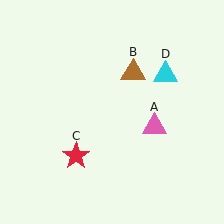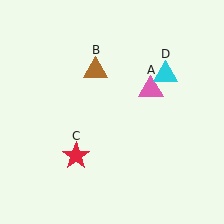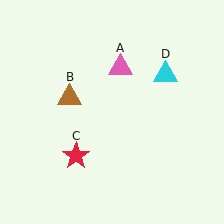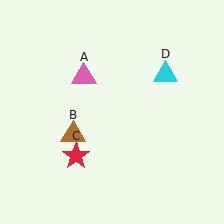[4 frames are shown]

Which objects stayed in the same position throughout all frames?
Red star (object C) and cyan triangle (object D) remained stationary.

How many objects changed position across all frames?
2 objects changed position: pink triangle (object A), brown triangle (object B).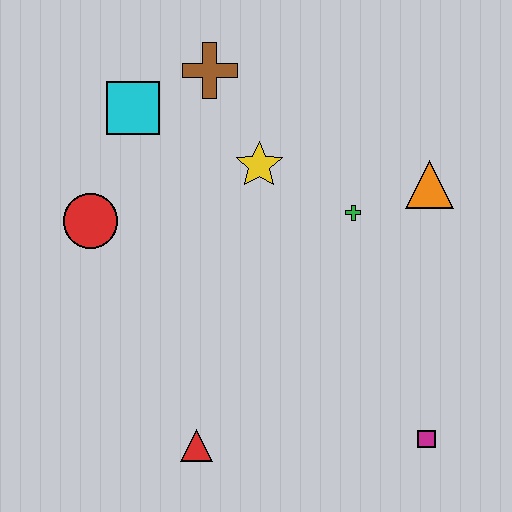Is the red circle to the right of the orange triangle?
No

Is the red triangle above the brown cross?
No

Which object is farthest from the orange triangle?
The red triangle is farthest from the orange triangle.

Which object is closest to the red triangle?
The magenta square is closest to the red triangle.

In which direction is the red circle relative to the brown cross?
The red circle is below the brown cross.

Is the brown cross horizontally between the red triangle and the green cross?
Yes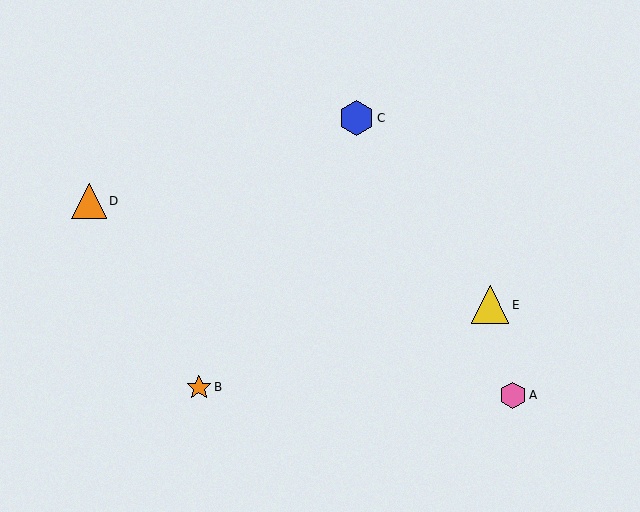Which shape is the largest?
The yellow triangle (labeled E) is the largest.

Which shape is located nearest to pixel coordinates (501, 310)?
The yellow triangle (labeled E) at (490, 305) is nearest to that location.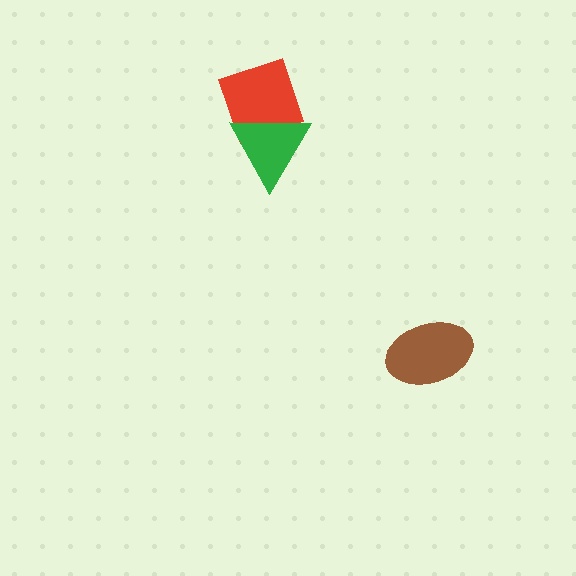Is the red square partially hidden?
Yes, it is partially covered by another shape.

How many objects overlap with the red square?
1 object overlaps with the red square.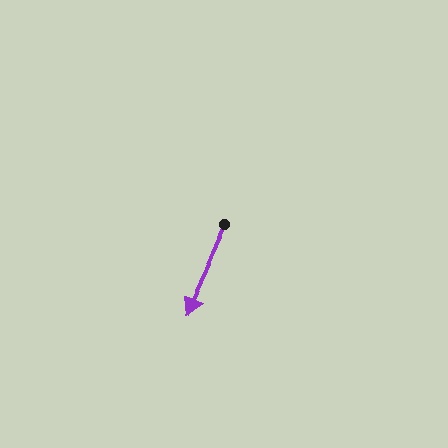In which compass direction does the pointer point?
Southwest.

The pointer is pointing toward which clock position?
Roughly 7 o'clock.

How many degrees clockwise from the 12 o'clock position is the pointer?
Approximately 204 degrees.